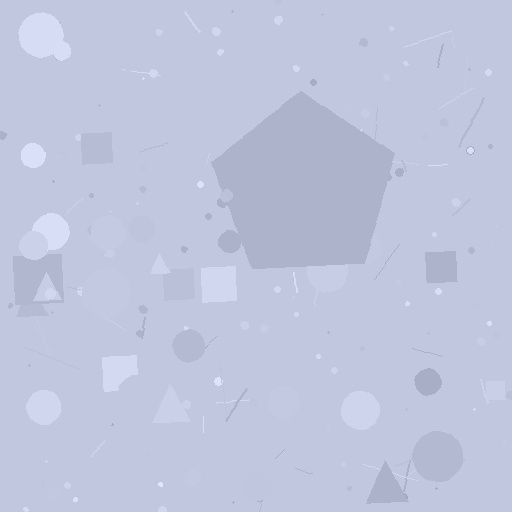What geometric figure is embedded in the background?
A pentagon is embedded in the background.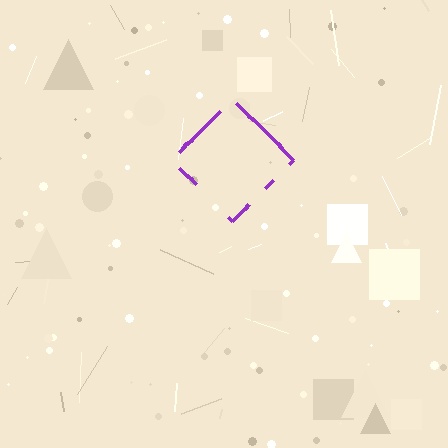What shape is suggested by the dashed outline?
The dashed outline suggests a diamond.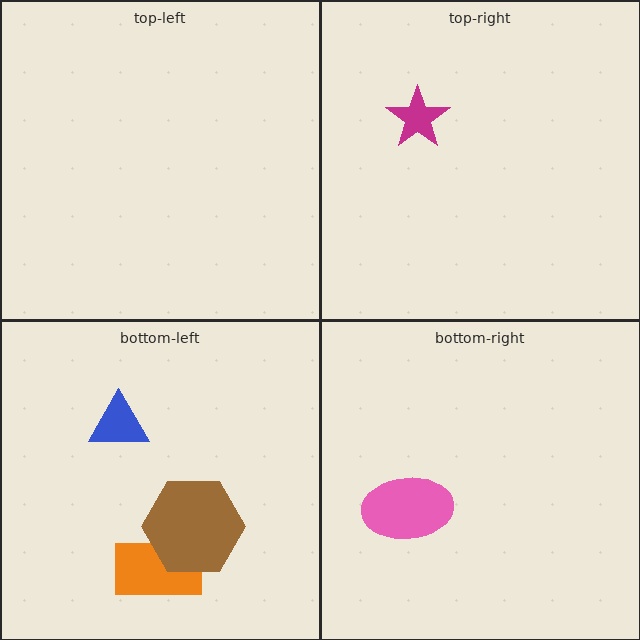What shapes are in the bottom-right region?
The pink ellipse.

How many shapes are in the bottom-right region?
1.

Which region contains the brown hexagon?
The bottom-left region.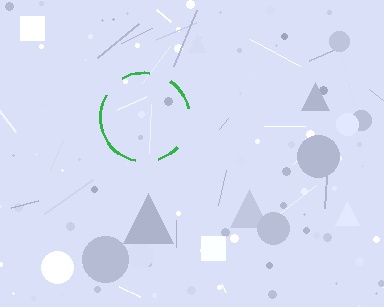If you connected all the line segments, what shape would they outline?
They would outline a circle.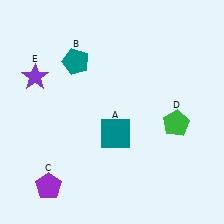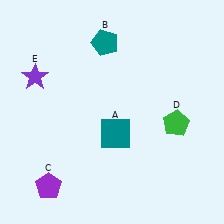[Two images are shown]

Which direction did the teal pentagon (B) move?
The teal pentagon (B) moved right.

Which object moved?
The teal pentagon (B) moved right.